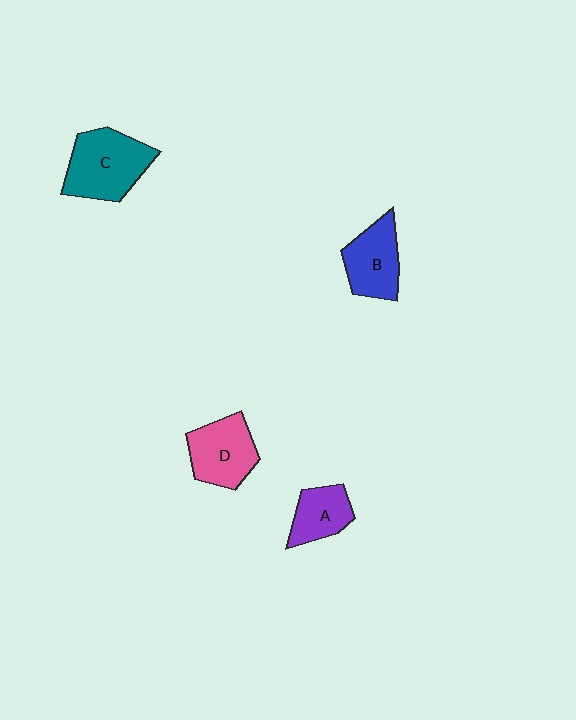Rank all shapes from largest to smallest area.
From largest to smallest: C (teal), D (pink), B (blue), A (purple).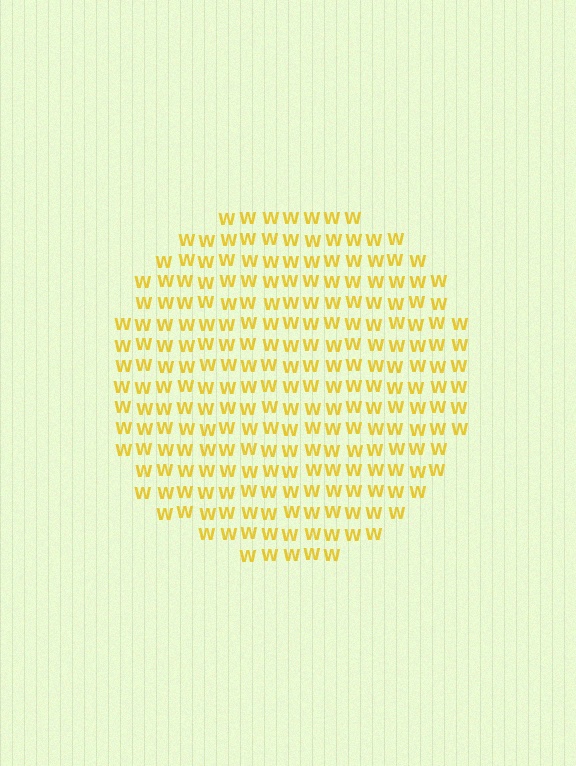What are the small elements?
The small elements are letter W's.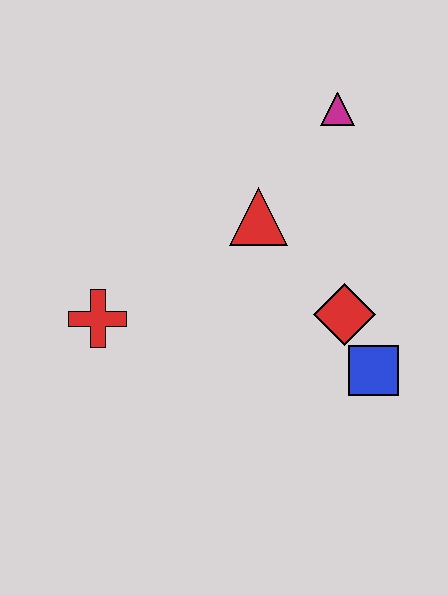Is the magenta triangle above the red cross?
Yes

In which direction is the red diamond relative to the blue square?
The red diamond is above the blue square.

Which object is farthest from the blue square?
The red cross is farthest from the blue square.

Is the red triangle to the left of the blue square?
Yes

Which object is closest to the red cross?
The red triangle is closest to the red cross.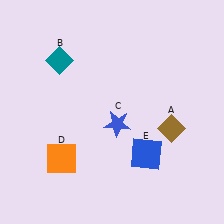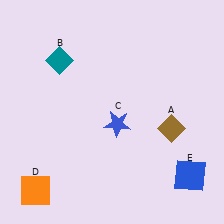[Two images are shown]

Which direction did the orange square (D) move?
The orange square (D) moved down.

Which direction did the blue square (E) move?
The blue square (E) moved right.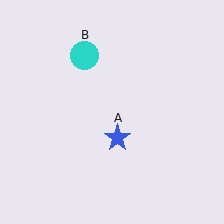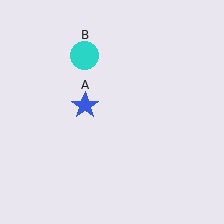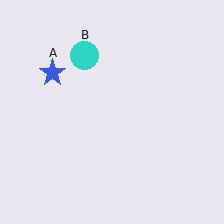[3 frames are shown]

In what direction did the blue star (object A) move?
The blue star (object A) moved up and to the left.